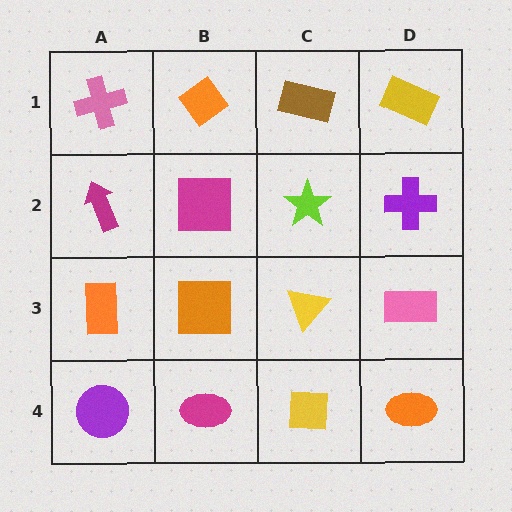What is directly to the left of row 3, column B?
An orange rectangle.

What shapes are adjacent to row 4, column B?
An orange square (row 3, column B), a purple circle (row 4, column A), a yellow square (row 4, column C).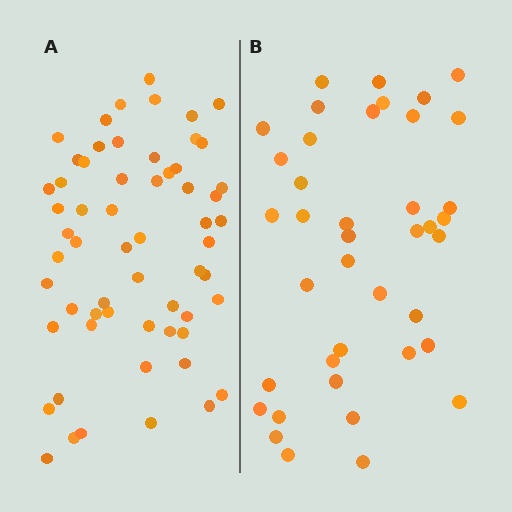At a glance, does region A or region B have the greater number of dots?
Region A (the left region) has more dots.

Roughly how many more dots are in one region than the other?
Region A has approximately 20 more dots than region B.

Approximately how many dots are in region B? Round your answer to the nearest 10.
About 40 dots.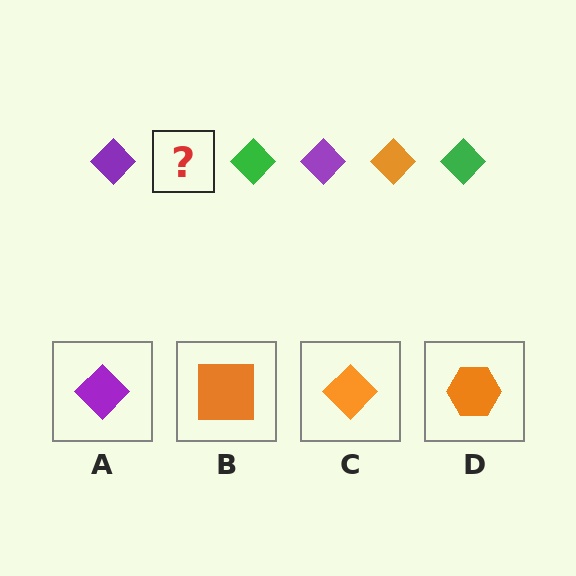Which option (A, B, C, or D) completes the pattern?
C.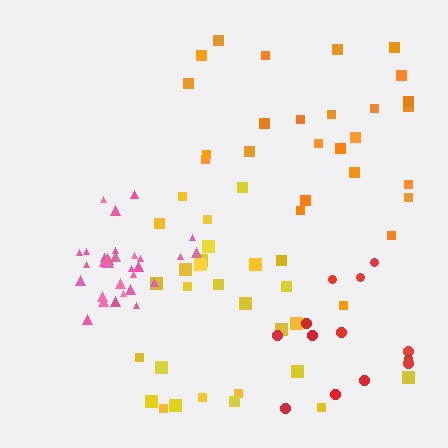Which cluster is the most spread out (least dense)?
Red.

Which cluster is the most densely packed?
Pink.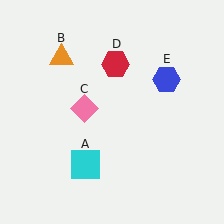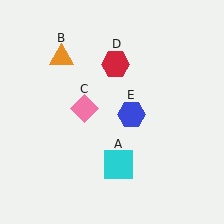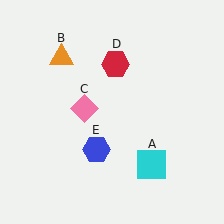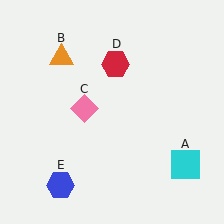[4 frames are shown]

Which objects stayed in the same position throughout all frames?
Orange triangle (object B) and pink diamond (object C) and red hexagon (object D) remained stationary.